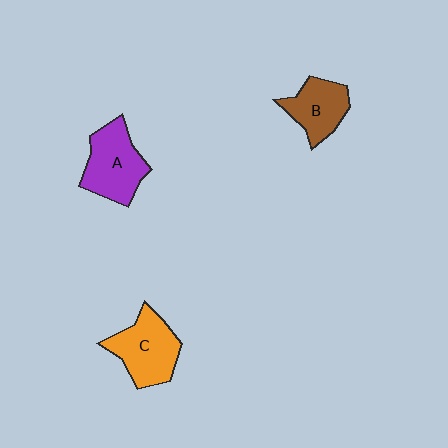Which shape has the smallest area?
Shape B (brown).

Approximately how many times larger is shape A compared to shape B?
Approximately 1.3 times.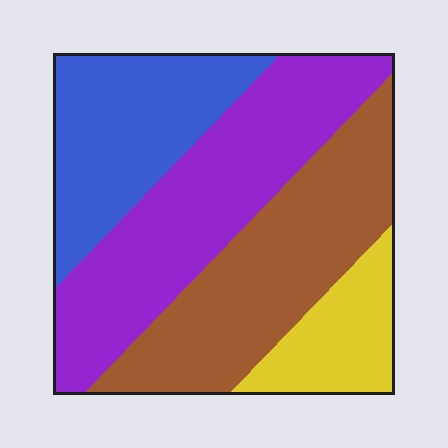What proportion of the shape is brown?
Brown takes up about one third (1/3) of the shape.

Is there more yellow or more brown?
Brown.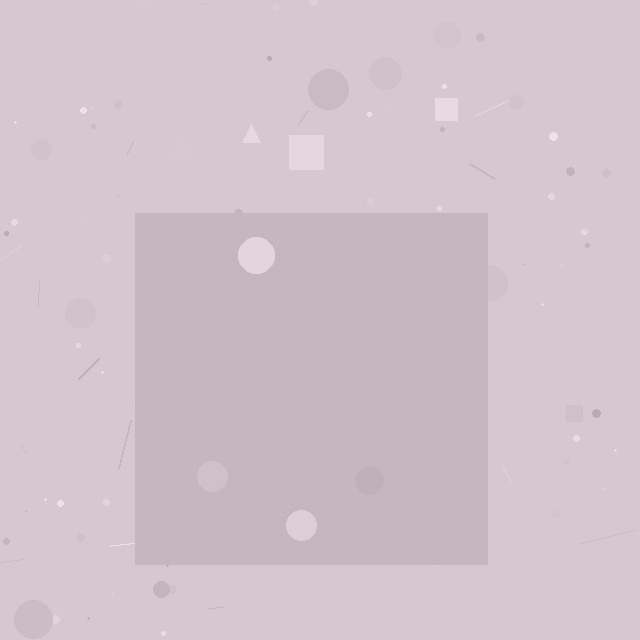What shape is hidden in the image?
A square is hidden in the image.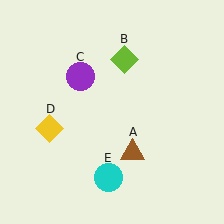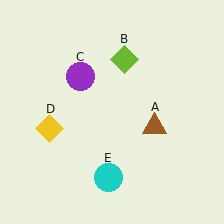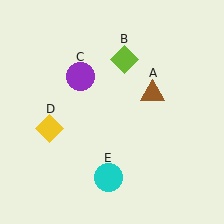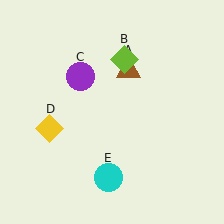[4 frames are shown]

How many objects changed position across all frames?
1 object changed position: brown triangle (object A).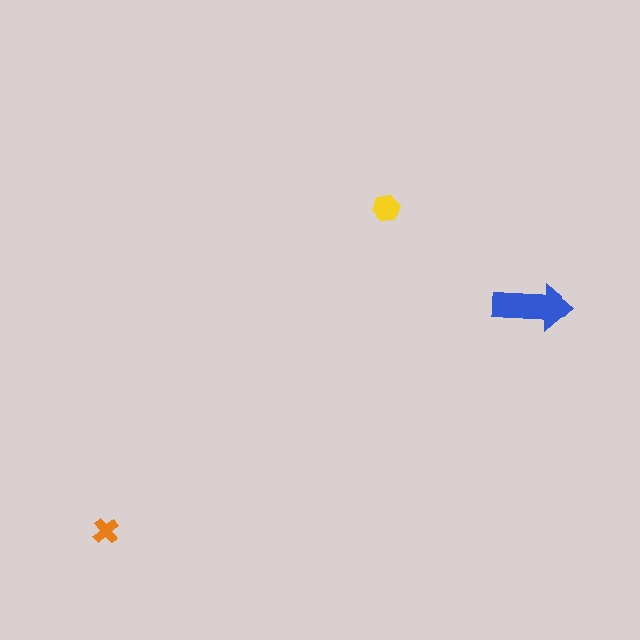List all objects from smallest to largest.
The orange cross, the yellow hexagon, the blue arrow.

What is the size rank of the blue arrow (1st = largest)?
1st.